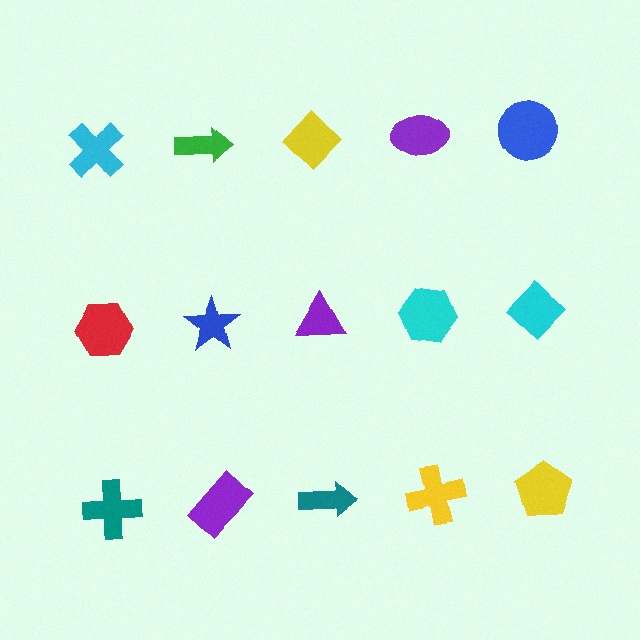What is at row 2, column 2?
A blue star.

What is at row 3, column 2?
A purple rectangle.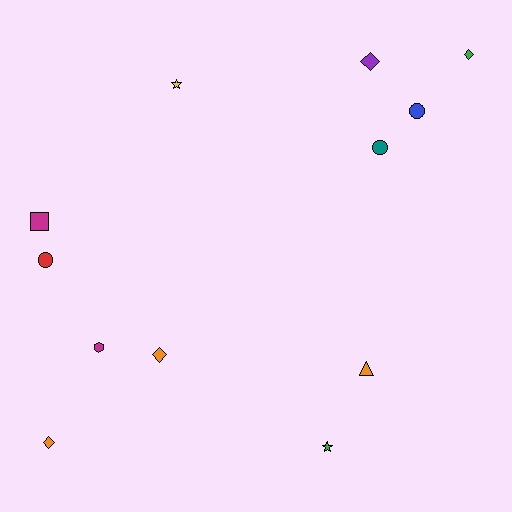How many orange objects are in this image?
There are 3 orange objects.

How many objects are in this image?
There are 12 objects.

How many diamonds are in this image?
There are 4 diamonds.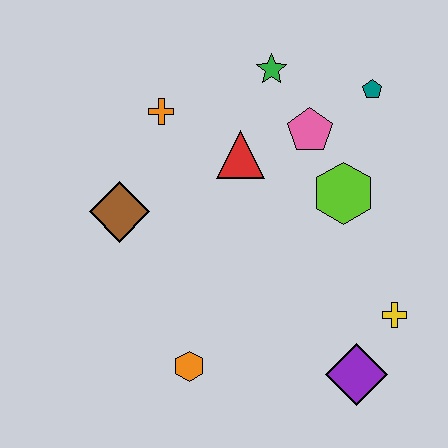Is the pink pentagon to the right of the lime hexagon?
No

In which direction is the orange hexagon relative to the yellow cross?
The orange hexagon is to the left of the yellow cross.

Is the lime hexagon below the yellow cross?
No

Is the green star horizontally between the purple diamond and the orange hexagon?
Yes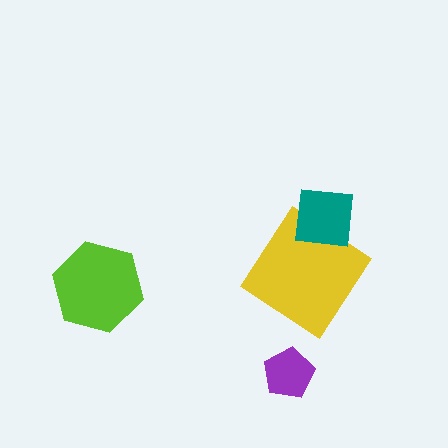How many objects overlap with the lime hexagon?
0 objects overlap with the lime hexagon.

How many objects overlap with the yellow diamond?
1 object overlaps with the yellow diamond.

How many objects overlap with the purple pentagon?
0 objects overlap with the purple pentagon.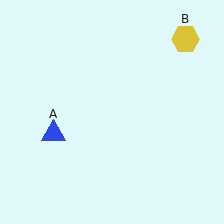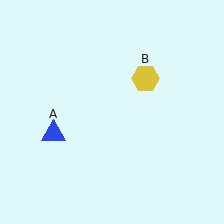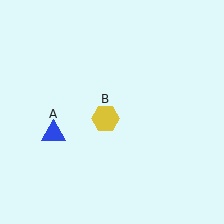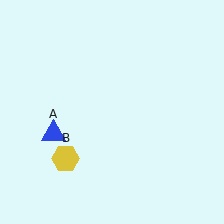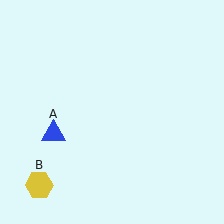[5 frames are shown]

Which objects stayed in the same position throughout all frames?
Blue triangle (object A) remained stationary.